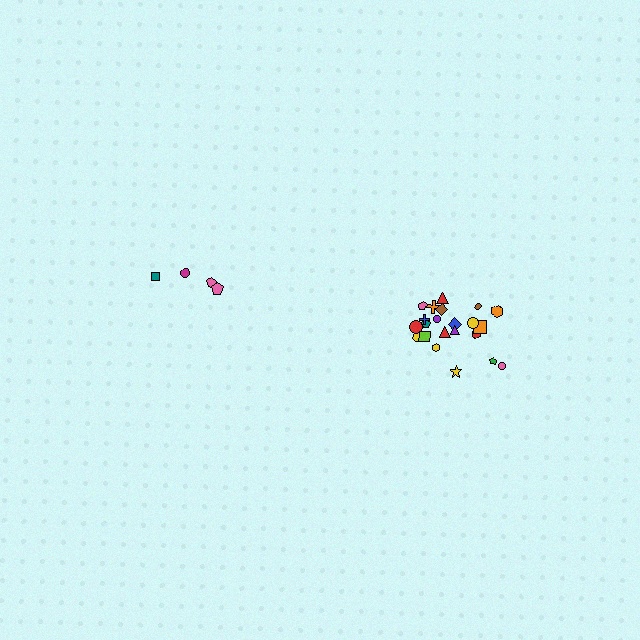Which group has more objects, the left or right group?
The right group.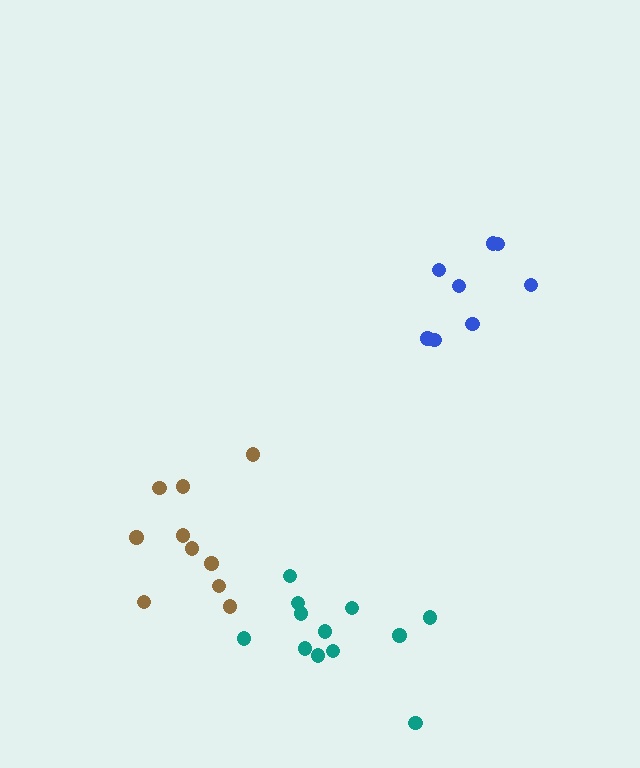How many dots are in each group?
Group 1: 12 dots, Group 2: 8 dots, Group 3: 10 dots (30 total).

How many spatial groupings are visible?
There are 3 spatial groupings.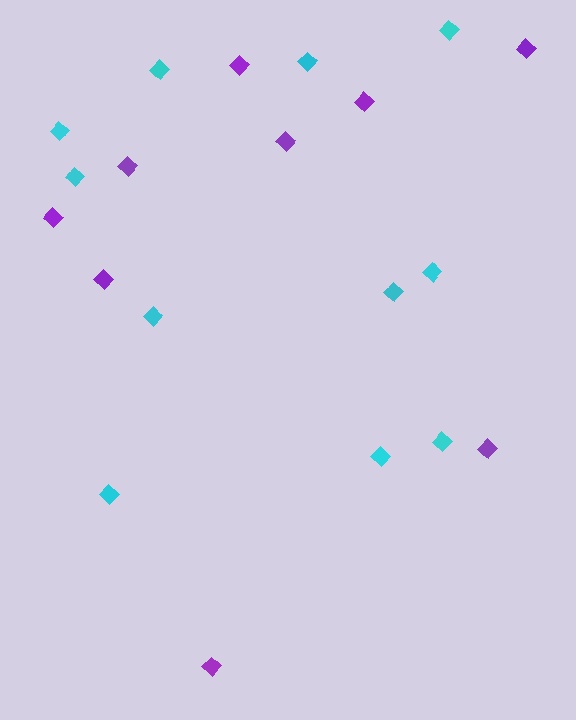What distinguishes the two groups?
There are 2 groups: one group of purple diamonds (9) and one group of cyan diamonds (11).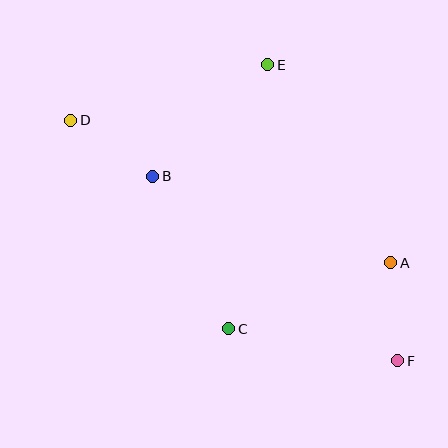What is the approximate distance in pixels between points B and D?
The distance between B and D is approximately 99 pixels.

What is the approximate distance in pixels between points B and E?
The distance between B and E is approximately 160 pixels.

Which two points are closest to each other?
Points A and F are closest to each other.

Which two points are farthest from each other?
Points D and F are farthest from each other.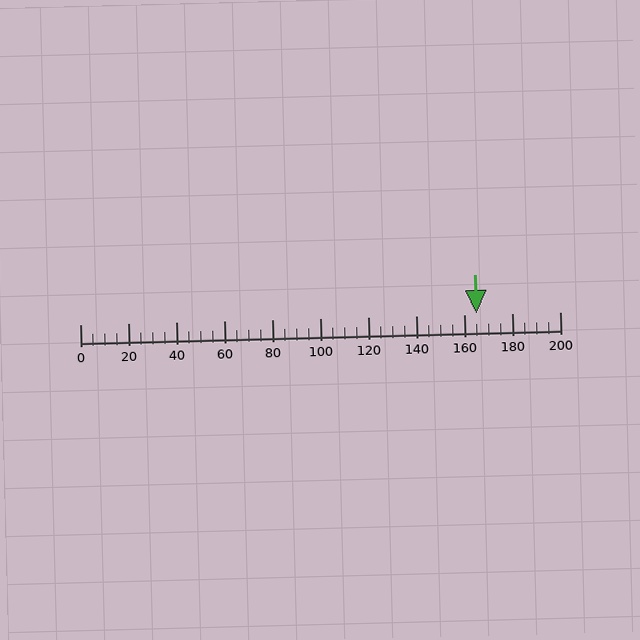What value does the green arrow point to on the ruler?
The green arrow points to approximately 165.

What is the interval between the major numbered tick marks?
The major tick marks are spaced 20 units apart.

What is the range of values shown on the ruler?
The ruler shows values from 0 to 200.